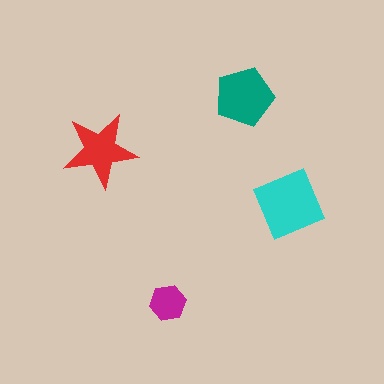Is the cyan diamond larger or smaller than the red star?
Larger.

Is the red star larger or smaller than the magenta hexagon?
Larger.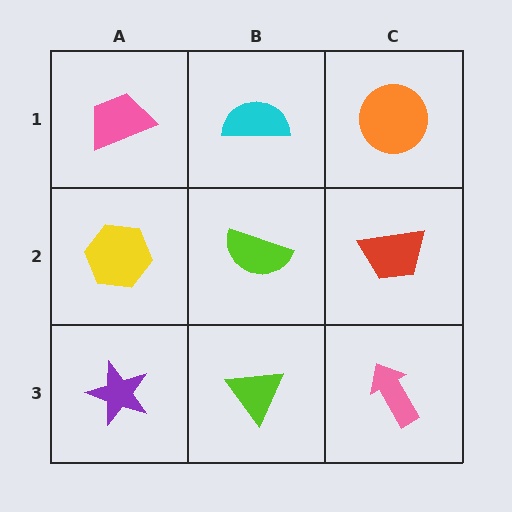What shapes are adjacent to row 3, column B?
A lime semicircle (row 2, column B), a purple star (row 3, column A), a pink arrow (row 3, column C).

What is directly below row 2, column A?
A purple star.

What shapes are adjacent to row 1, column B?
A lime semicircle (row 2, column B), a pink trapezoid (row 1, column A), an orange circle (row 1, column C).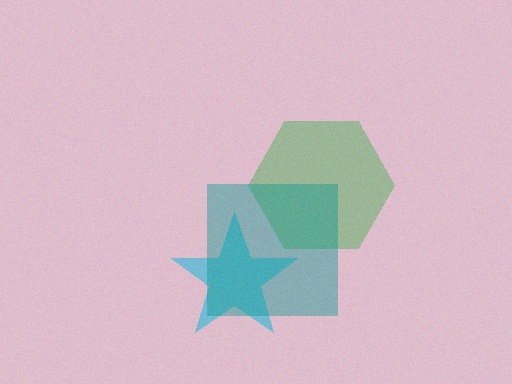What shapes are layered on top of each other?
The layered shapes are: a cyan star, a green hexagon, a teal square.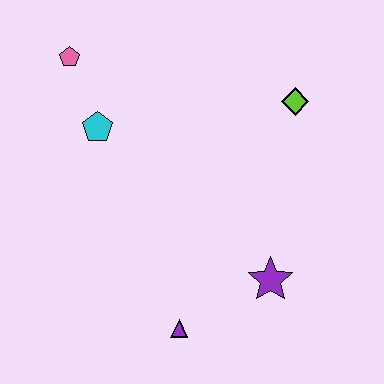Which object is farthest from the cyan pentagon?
The purple star is farthest from the cyan pentagon.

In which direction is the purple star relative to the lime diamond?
The purple star is below the lime diamond.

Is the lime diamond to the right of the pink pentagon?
Yes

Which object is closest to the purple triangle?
The purple star is closest to the purple triangle.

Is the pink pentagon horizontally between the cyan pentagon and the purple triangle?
No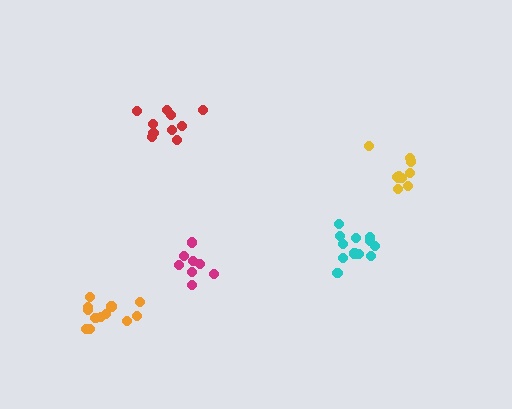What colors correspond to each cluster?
The clusters are colored: magenta, red, yellow, cyan, orange.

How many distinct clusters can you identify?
There are 5 distinct clusters.